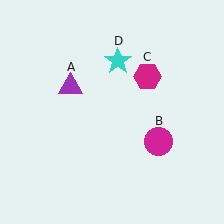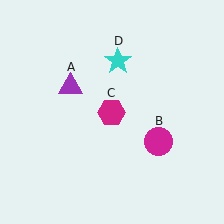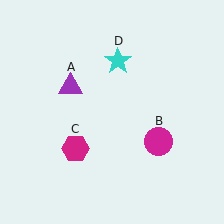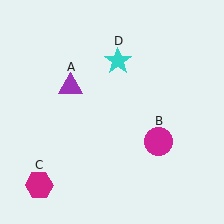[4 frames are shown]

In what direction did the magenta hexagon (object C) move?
The magenta hexagon (object C) moved down and to the left.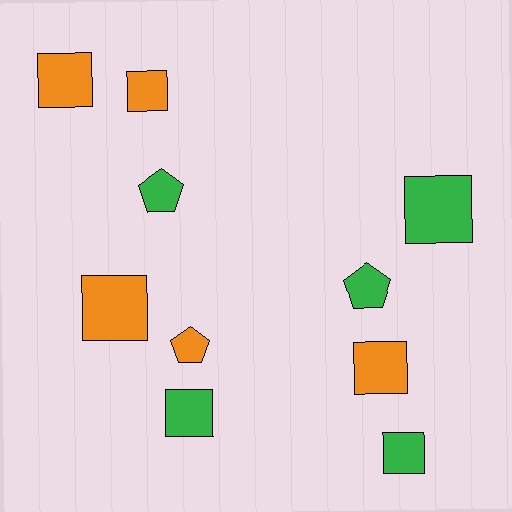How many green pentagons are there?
There are 2 green pentagons.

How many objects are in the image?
There are 10 objects.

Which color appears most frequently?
Green, with 5 objects.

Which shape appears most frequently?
Square, with 7 objects.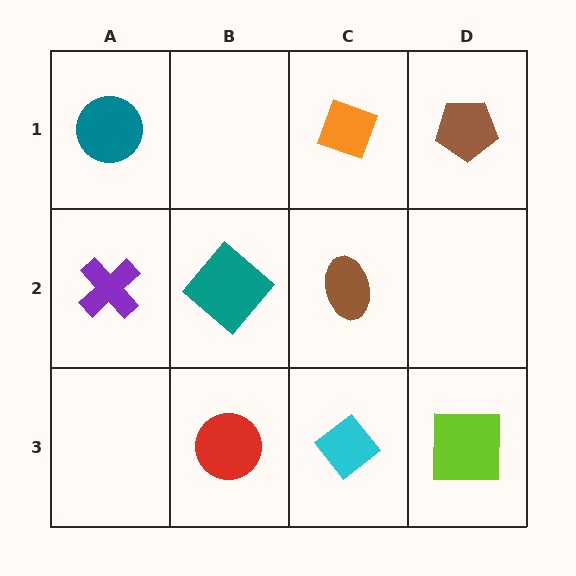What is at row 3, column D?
A lime square.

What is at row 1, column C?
An orange diamond.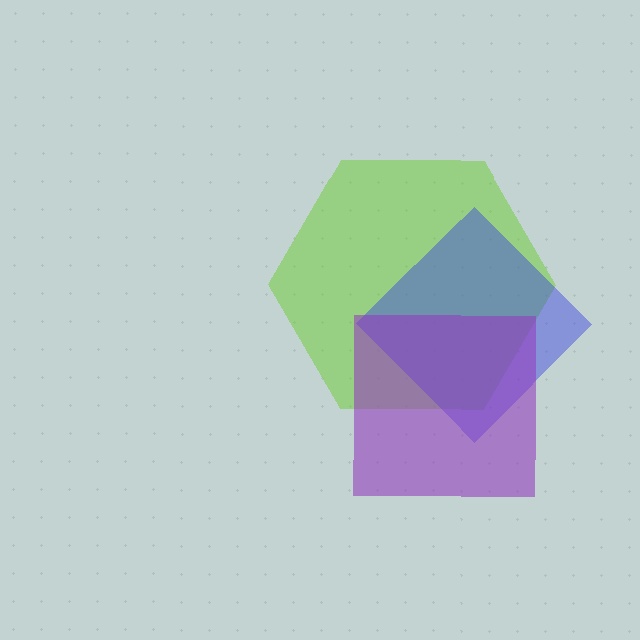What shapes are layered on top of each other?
The layered shapes are: a lime hexagon, a blue diamond, a purple square.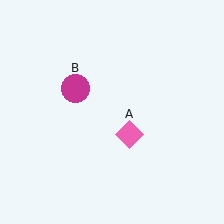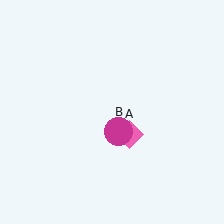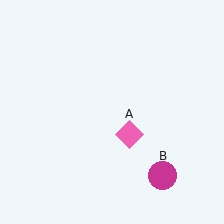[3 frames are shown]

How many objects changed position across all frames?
1 object changed position: magenta circle (object B).